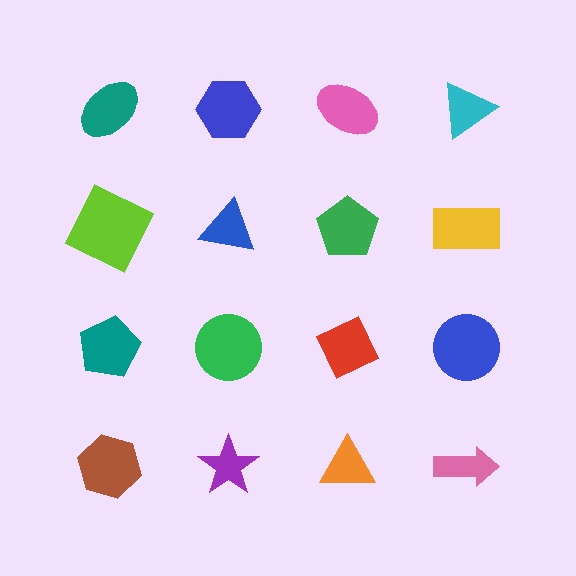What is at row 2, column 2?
A blue triangle.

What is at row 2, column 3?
A green pentagon.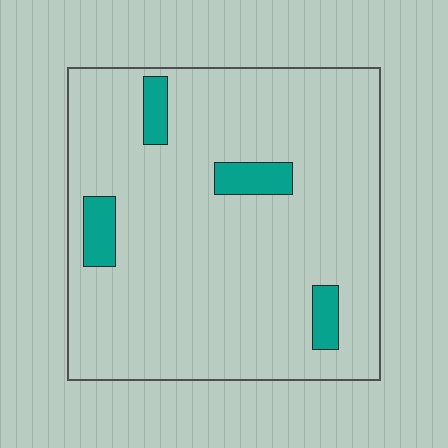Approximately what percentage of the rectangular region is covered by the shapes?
Approximately 10%.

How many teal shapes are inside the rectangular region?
4.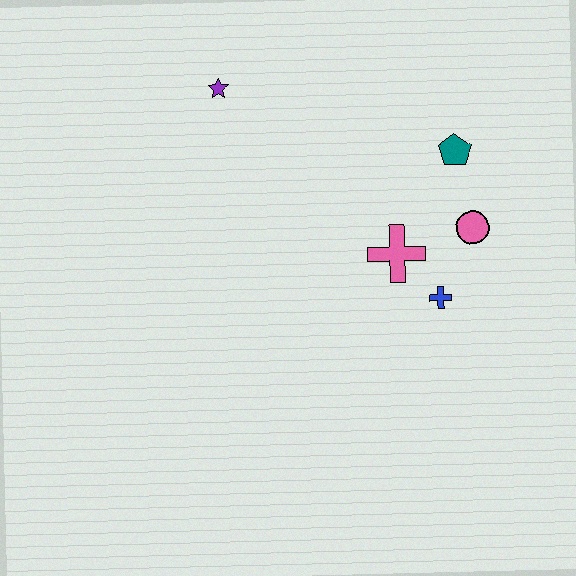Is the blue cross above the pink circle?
No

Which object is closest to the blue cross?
The pink cross is closest to the blue cross.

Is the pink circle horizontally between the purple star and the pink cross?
No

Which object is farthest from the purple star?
The blue cross is farthest from the purple star.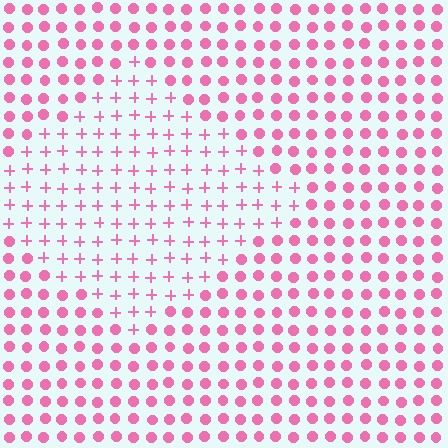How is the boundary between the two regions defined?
The boundary is defined by a change in element shape: plus signs inside vs. circles outside. All elements share the same color and spacing.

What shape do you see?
I see a diamond.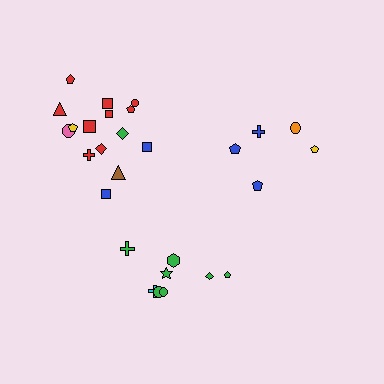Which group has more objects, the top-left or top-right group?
The top-left group.